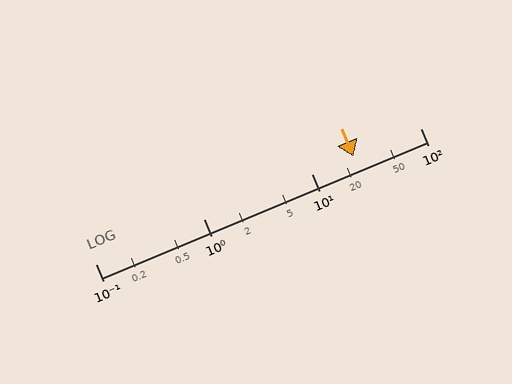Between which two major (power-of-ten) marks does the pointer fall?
The pointer is between 10 and 100.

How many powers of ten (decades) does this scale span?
The scale spans 3 decades, from 0.1 to 100.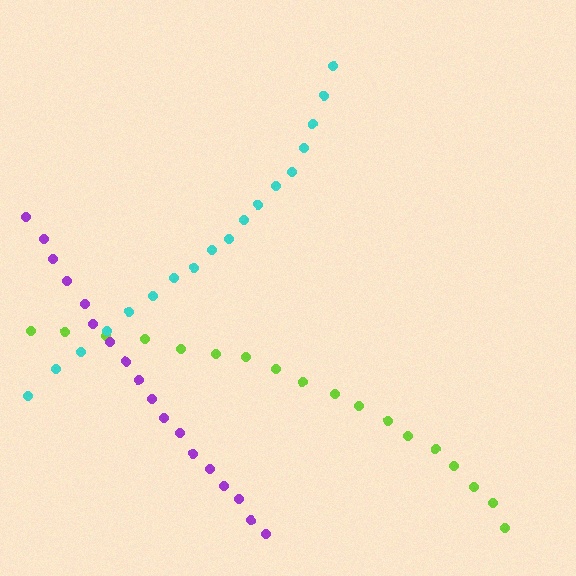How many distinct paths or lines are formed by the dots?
There are 3 distinct paths.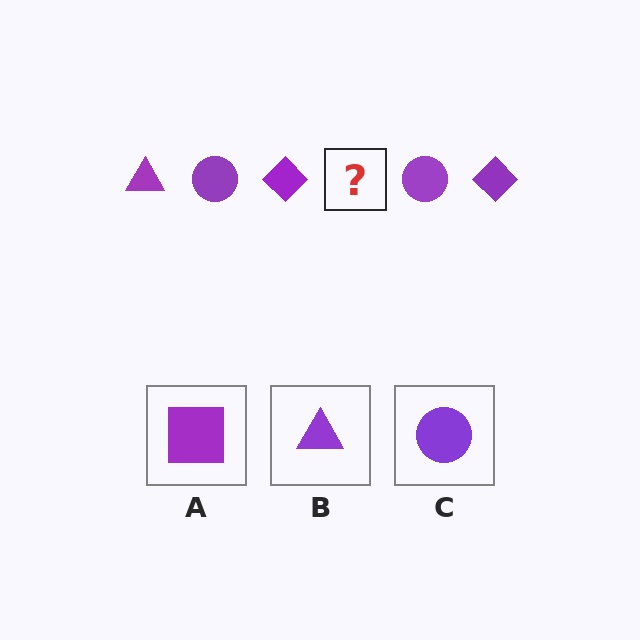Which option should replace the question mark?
Option B.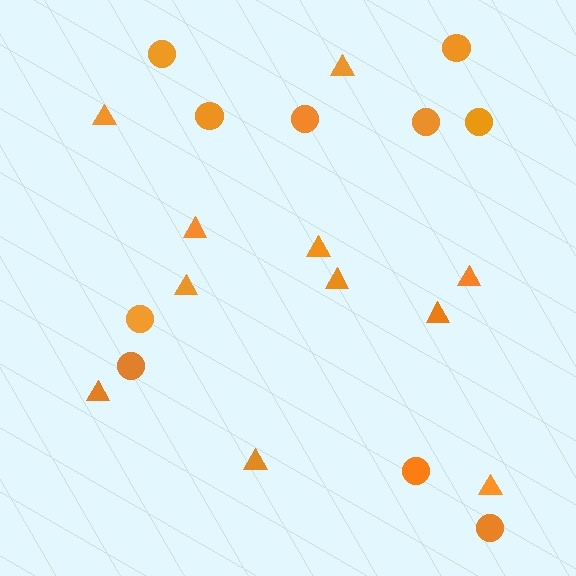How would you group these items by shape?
There are 2 groups: one group of circles (10) and one group of triangles (11).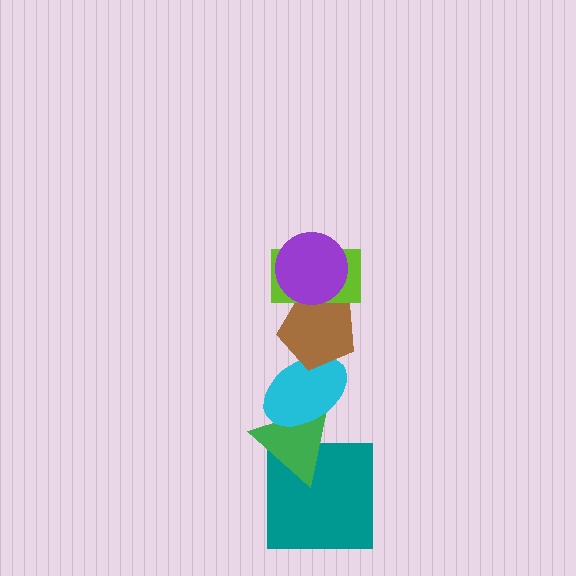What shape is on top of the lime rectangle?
The purple circle is on top of the lime rectangle.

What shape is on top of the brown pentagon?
The lime rectangle is on top of the brown pentagon.